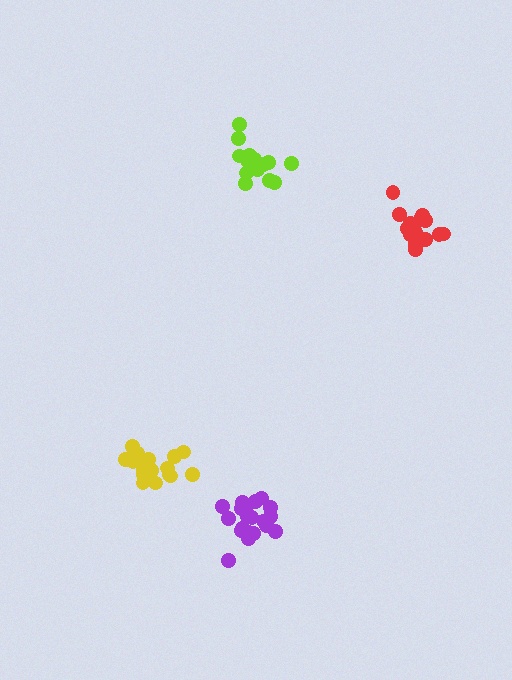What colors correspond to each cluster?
The clusters are colored: lime, yellow, red, purple.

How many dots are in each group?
Group 1: 16 dots, Group 2: 20 dots, Group 3: 18 dots, Group 4: 21 dots (75 total).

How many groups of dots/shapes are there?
There are 4 groups.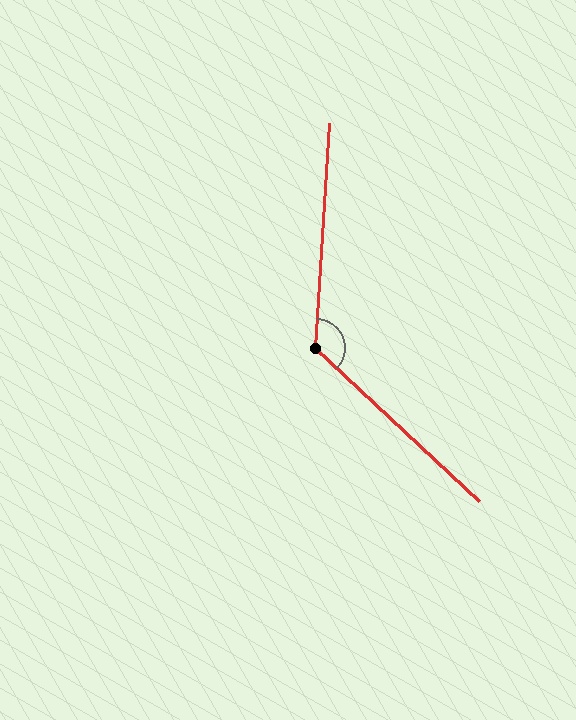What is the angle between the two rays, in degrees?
Approximately 129 degrees.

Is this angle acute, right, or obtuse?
It is obtuse.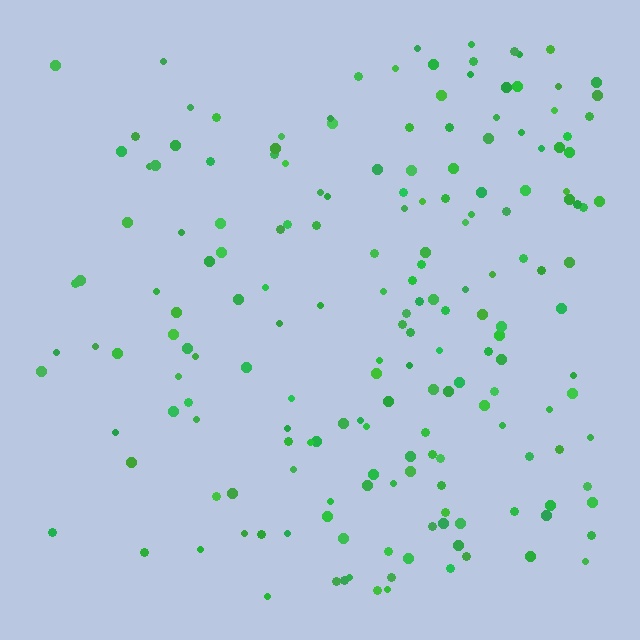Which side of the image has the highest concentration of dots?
The right.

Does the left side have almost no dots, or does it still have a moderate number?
Still a moderate number, just noticeably fewer than the right.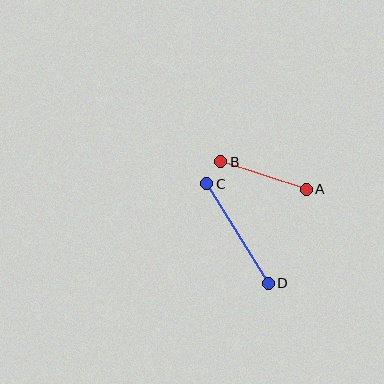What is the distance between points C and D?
The distance is approximately 117 pixels.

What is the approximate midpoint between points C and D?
The midpoint is at approximately (237, 233) pixels.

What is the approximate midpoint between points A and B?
The midpoint is at approximately (263, 176) pixels.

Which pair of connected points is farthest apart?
Points C and D are farthest apart.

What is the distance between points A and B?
The distance is approximately 90 pixels.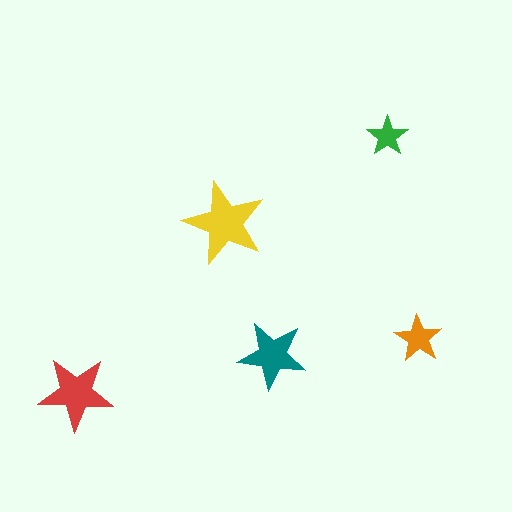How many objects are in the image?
There are 5 objects in the image.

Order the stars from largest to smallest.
the yellow one, the red one, the teal one, the orange one, the green one.